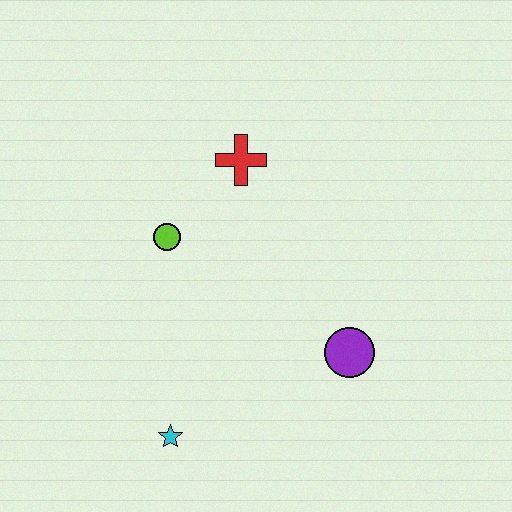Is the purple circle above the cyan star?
Yes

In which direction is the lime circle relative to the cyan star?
The lime circle is above the cyan star.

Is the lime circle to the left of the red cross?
Yes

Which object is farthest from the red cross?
The cyan star is farthest from the red cross.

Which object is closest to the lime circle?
The red cross is closest to the lime circle.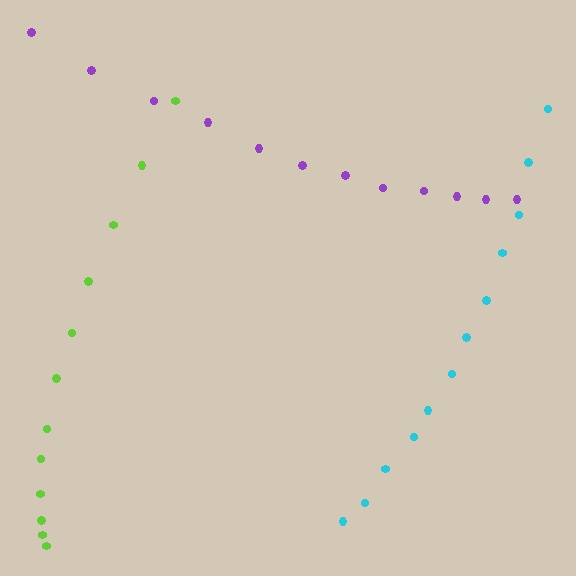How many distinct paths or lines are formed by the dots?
There are 3 distinct paths.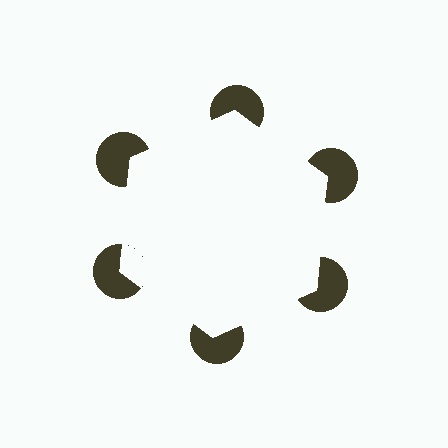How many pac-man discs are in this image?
There are 6 — one at each vertex of the illusory hexagon.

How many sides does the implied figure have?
6 sides.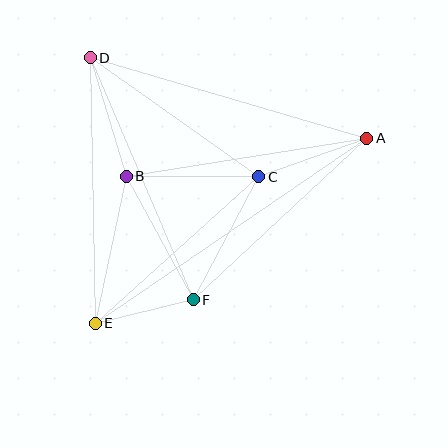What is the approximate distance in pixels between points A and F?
The distance between A and F is approximately 237 pixels.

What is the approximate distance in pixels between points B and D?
The distance between B and D is approximately 124 pixels.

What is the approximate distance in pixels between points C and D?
The distance between C and D is approximately 206 pixels.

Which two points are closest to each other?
Points E and F are closest to each other.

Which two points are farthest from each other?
Points A and E are farthest from each other.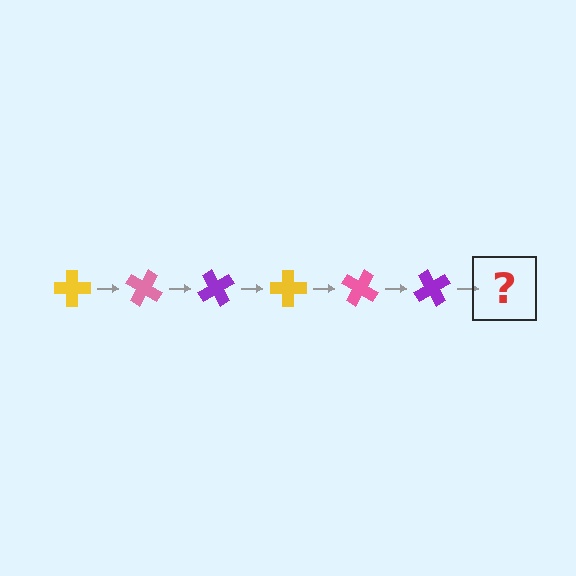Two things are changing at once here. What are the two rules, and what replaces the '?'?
The two rules are that it rotates 30 degrees each step and the color cycles through yellow, pink, and purple. The '?' should be a yellow cross, rotated 180 degrees from the start.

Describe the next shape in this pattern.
It should be a yellow cross, rotated 180 degrees from the start.